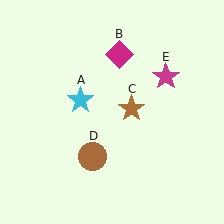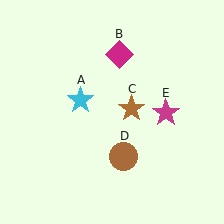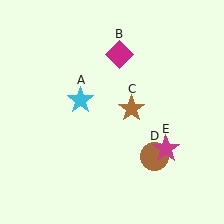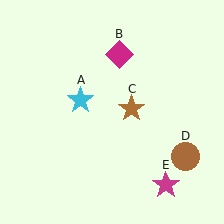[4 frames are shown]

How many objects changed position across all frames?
2 objects changed position: brown circle (object D), magenta star (object E).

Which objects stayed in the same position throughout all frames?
Cyan star (object A) and magenta diamond (object B) and brown star (object C) remained stationary.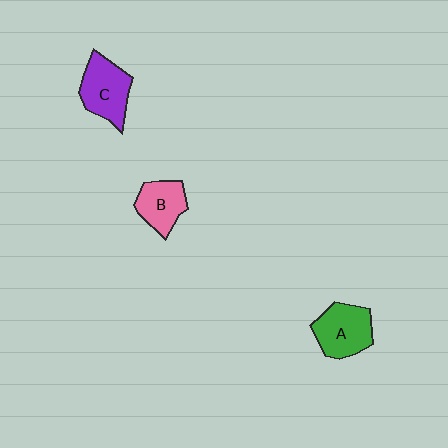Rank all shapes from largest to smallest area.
From largest to smallest: C (purple), A (green), B (pink).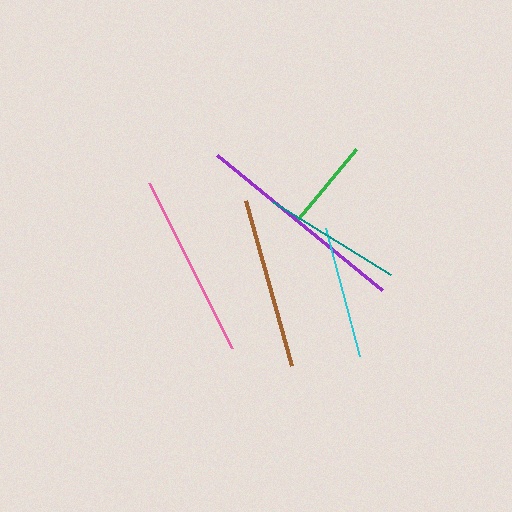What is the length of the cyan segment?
The cyan segment is approximately 133 pixels long.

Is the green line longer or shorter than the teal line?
The teal line is longer than the green line.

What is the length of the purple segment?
The purple segment is approximately 214 pixels long.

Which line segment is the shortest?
The green line is the shortest at approximately 91 pixels.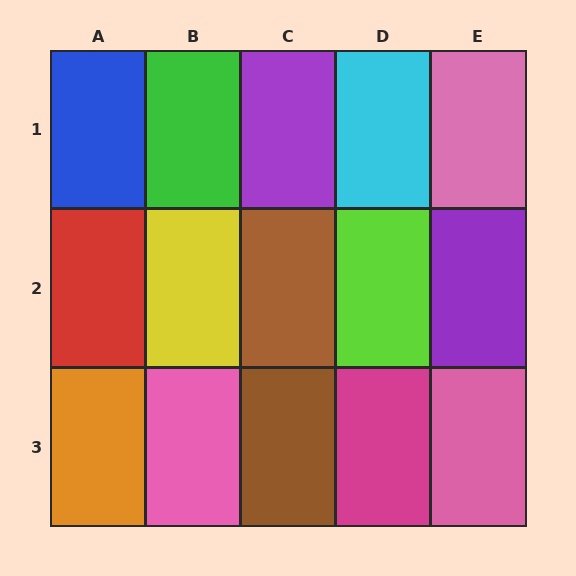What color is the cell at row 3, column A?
Orange.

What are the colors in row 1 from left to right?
Blue, green, purple, cyan, pink.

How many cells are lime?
1 cell is lime.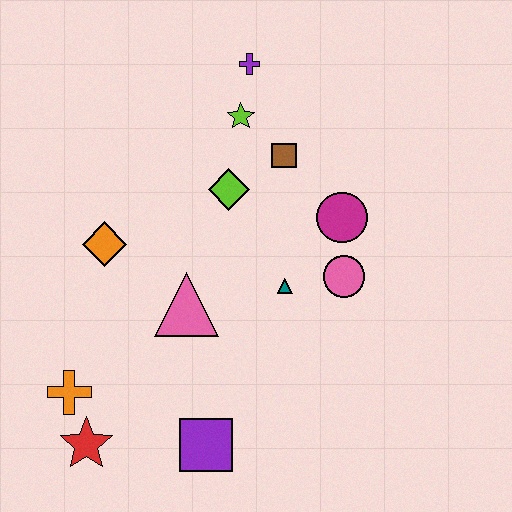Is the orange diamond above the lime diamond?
No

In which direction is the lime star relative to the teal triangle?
The lime star is above the teal triangle.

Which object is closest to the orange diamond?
The pink triangle is closest to the orange diamond.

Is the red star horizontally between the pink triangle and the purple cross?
No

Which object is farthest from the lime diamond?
The red star is farthest from the lime diamond.